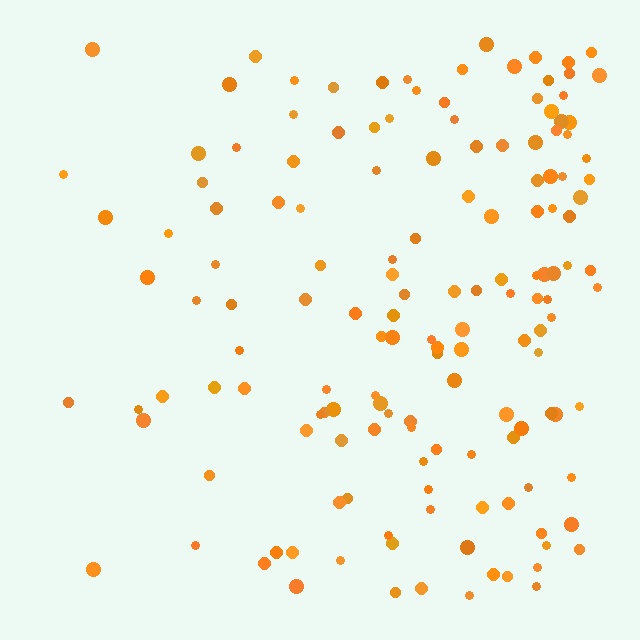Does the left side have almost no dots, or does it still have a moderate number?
Still a moderate number, just noticeably fewer than the right.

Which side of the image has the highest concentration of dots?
The right.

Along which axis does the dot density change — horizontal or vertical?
Horizontal.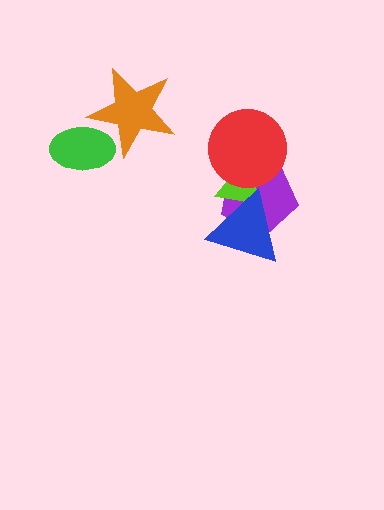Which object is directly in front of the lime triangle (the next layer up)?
The red circle is directly in front of the lime triangle.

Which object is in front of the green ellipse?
The orange star is in front of the green ellipse.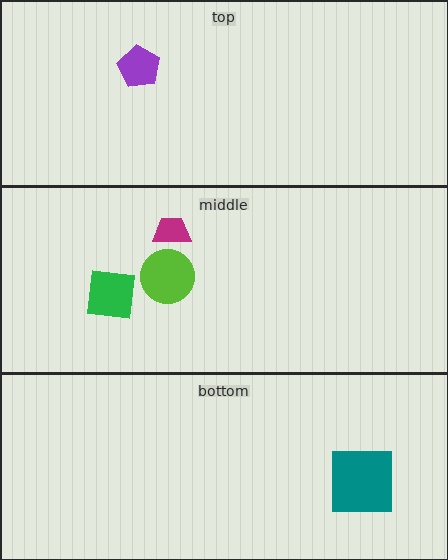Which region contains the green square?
The middle region.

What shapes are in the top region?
The purple pentagon.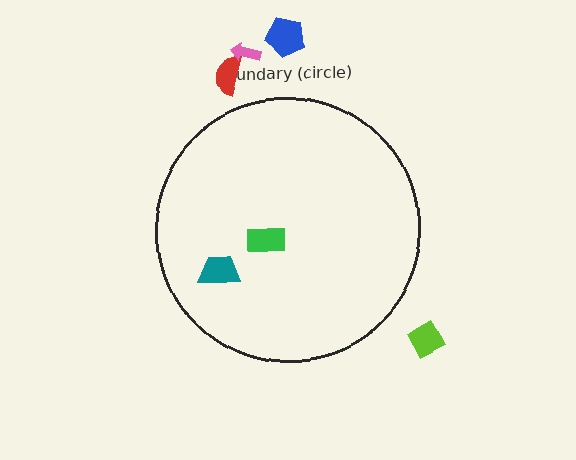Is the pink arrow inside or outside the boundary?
Outside.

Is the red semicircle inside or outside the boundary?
Outside.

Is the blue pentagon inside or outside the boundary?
Outside.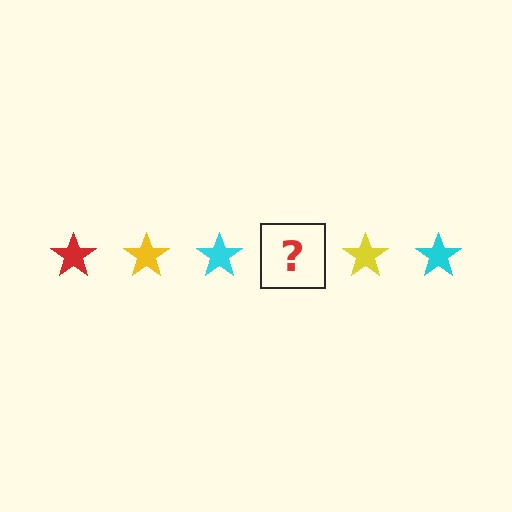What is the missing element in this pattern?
The missing element is a red star.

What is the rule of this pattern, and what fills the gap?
The rule is that the pattern cycles through red, yellow, cyan stars. The gap should be filled with a red star.